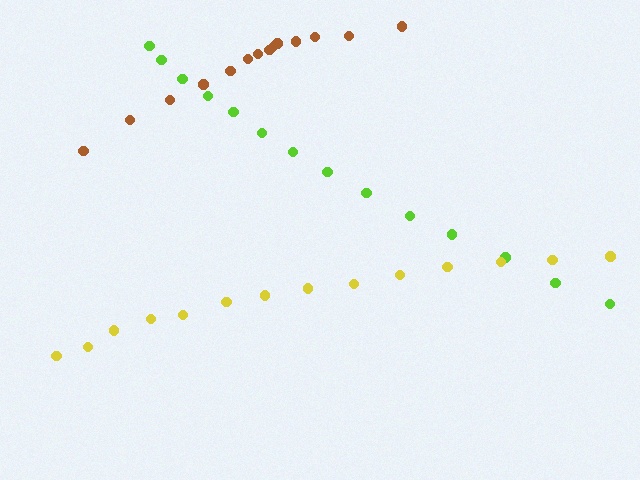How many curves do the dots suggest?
There are 3 distinct paths.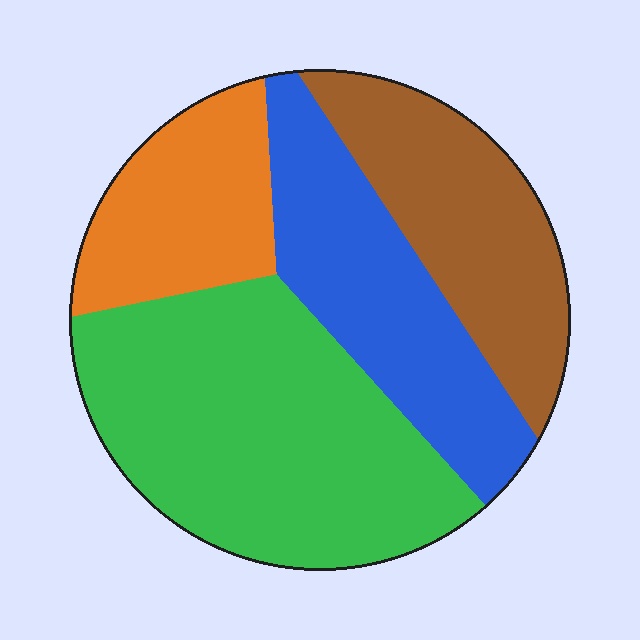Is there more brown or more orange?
Brown.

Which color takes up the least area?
Orange, at roughly 15%.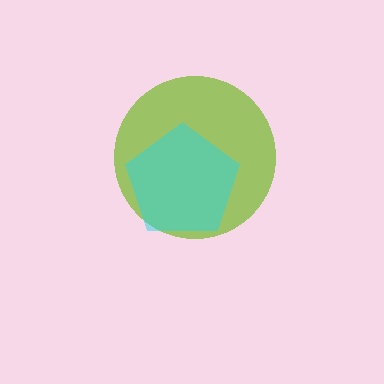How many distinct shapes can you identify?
There are 2 distinct shapes: a lime circle, a cyan pentagon.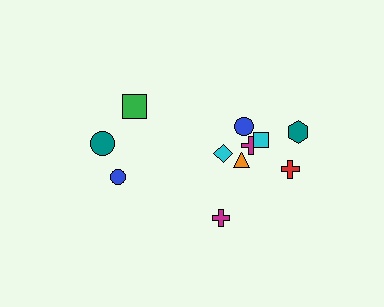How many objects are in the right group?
There are 8 objects.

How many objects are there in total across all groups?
There are 11 objects.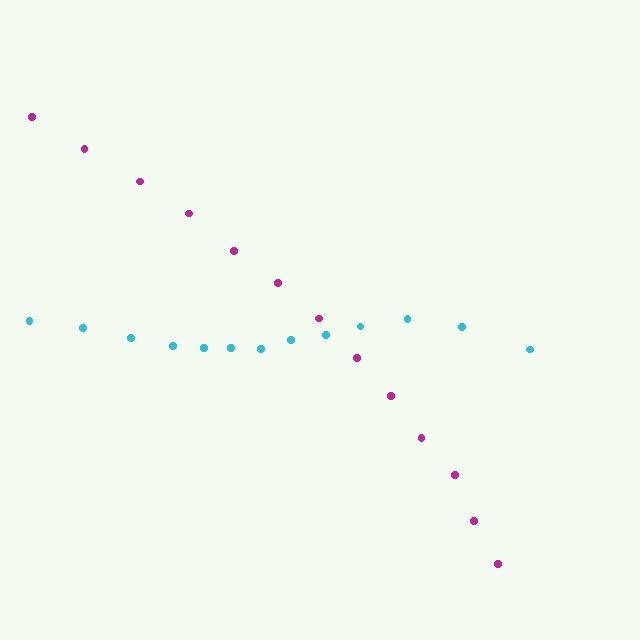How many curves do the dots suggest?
There are 2 distinct paths.